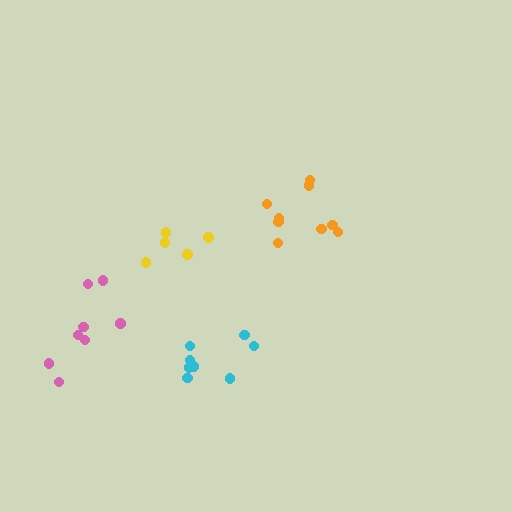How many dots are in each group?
Group 1: 8 dots, Group 2: 5 dots, Group 3: 9 dots, Group 4: 8 dots (30 total).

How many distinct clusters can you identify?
There are 4 distinct clusters.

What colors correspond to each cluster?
The clusters are colored: pink, yellow, orange, cyan.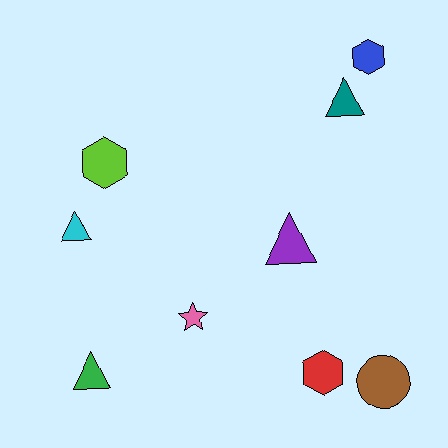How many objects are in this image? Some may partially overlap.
There are 9 objects.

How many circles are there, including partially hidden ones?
There is 1 circle.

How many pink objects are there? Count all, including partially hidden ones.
There is 1 pink object.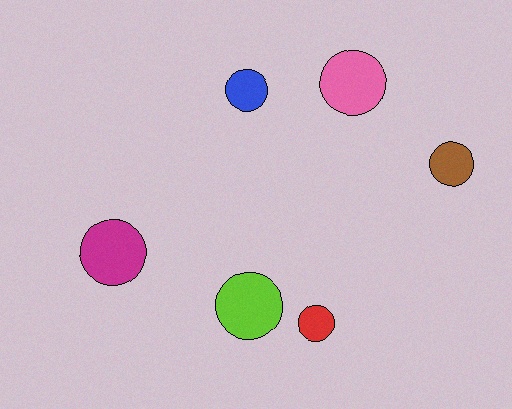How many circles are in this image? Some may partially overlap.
There are 6 circles.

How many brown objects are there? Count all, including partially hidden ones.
There is 1 brown object.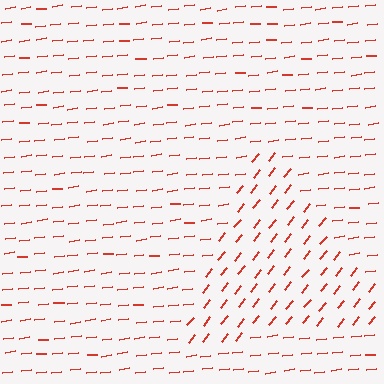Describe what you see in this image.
The image is filled with small red line segments. A triangle region in the image has lines oriented differently from the surrounding lines, creating a visible texture boundary.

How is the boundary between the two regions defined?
The boundary is defined purely by a change in line orientation (approximately 45 degrees difference). All lines are the same color and thickness.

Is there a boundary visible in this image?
Yes, there is a texture boundary formed by a change in line orientation.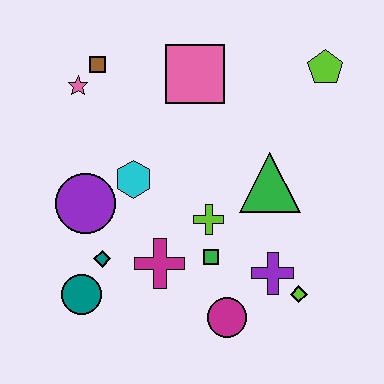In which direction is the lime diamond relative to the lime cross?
The lime diamond is to the right of the lime cross.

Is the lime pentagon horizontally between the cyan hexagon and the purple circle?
No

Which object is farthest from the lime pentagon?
The teal circle is farthest from the lime pentagon.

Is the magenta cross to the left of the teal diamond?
No